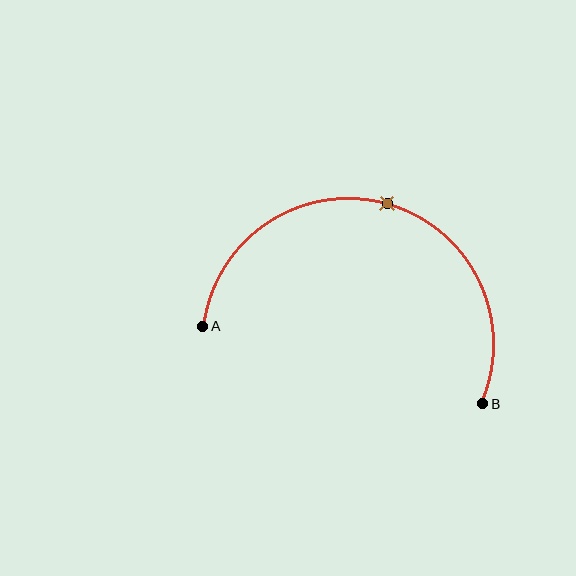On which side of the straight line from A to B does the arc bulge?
The arc bulges above the straight line connecting A and B.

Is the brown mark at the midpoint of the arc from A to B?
Yes. The brown mark lies on the arc at equal arc-length from both A and B — it is the arc midpoint.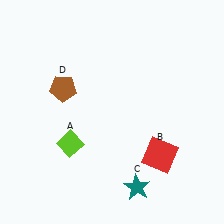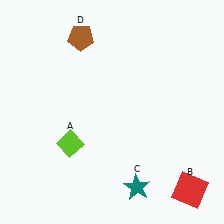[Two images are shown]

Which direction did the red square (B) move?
The red square (B) moved down.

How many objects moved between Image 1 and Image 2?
2 objects moved between the two images.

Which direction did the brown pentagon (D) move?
The brown pentagon (D) moved up.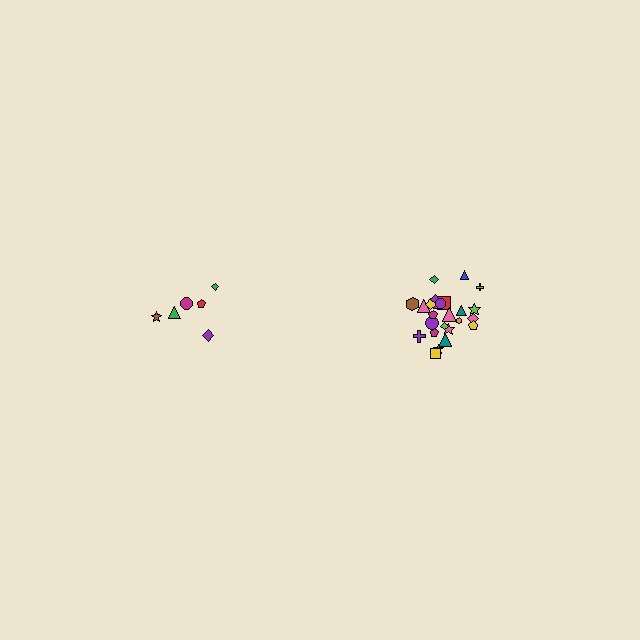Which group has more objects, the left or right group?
The right group.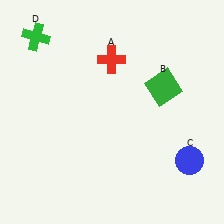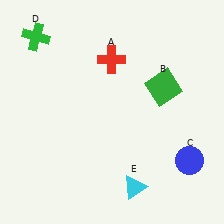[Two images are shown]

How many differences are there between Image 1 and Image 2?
There is 1 difference between the two images.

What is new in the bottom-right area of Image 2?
A cyan triangle (E) was added in the bottom-right area of Image 2.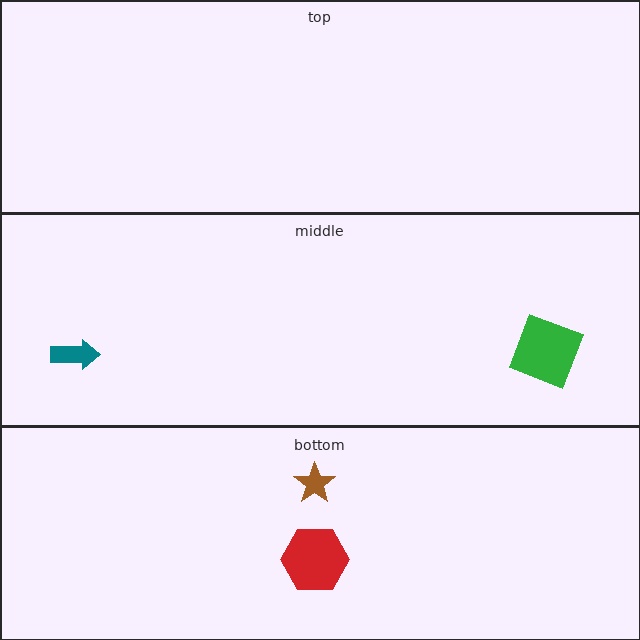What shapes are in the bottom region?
The brown star, the red hexagon.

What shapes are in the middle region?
The green square, the teal arrow.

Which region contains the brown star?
The bottom region.